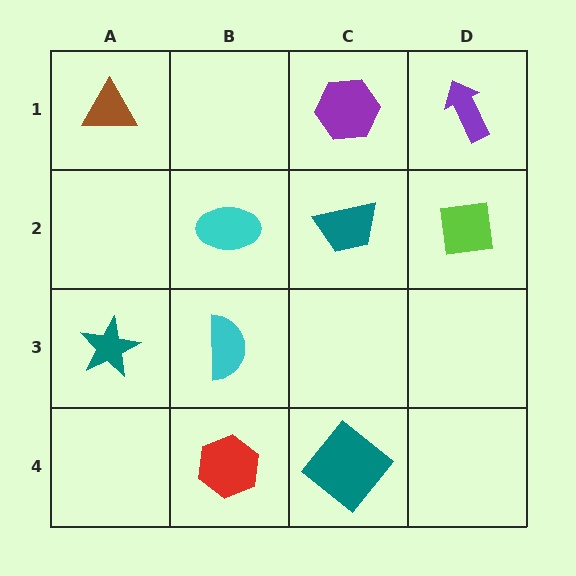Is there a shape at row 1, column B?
No, that cell is empty.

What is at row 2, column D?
A lime square.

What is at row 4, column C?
A teal diamond.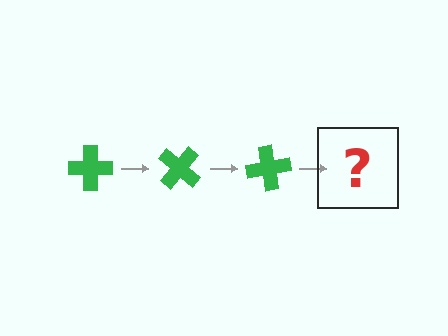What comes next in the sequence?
The next element should be a green cross rotated 120 degrees.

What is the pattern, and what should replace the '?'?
The pattern is that the cross rotates 40 degrees each step. The '?' should be a green cross rotated 120 degrees.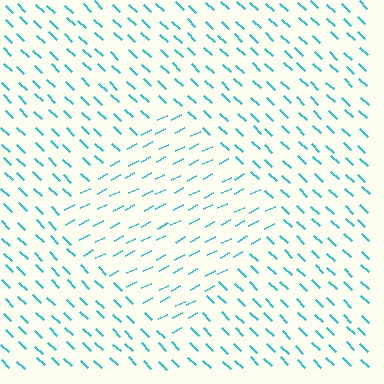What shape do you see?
I see a diamond.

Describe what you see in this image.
The image is filled with small cyan line segments. A diamond region in the image has lines oriented differently from the surrounding lines, creating a visible texture boundary.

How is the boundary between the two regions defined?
The boundary is defined purely by a change in line orientation (approximately 71 degrees difference). All lines are the same color and thickness.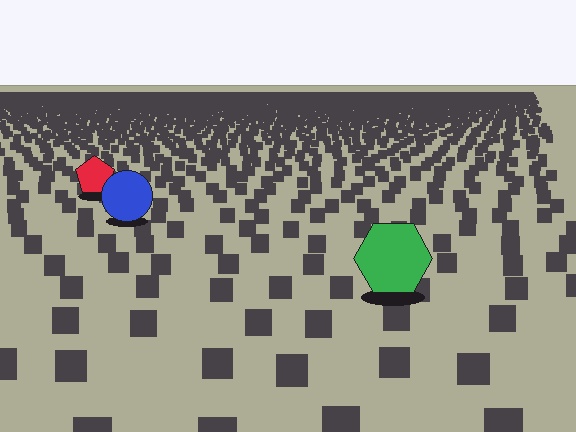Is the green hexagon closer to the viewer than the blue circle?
Yes. The green hexagon is closer — you can tell from the texture gradient: the ground texture is coarser near it.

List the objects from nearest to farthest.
From nearest to farthest: the green hexagon, the blue circle, the red pentagon.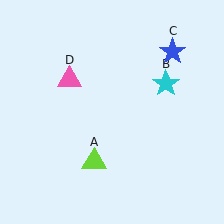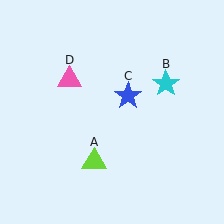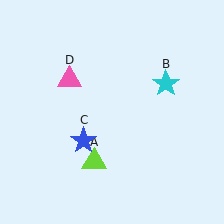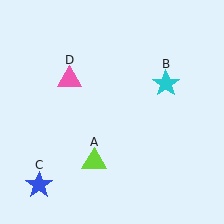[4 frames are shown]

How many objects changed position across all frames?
1 object changed position: blue star (object C).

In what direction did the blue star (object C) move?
The blue star (object C) moved down and to the left.